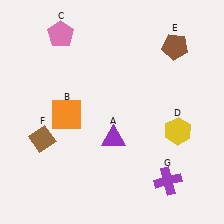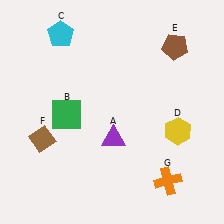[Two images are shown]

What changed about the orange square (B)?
In Image 1, B is orange. In Image 2, it changed to green.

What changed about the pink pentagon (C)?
In Image 1, C is pink. In Image 2, it changed to cyan.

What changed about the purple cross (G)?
In Image 1, G is purple. In Image 2, it changed to orange.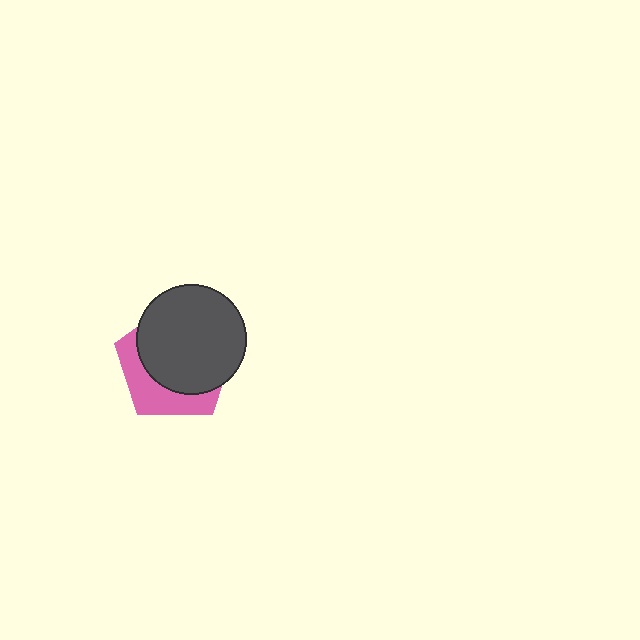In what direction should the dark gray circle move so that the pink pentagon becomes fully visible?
The dark gray circle should move toward the upper-right. That is the shortest direction to clear the overlap and leave the pink pentagon fully visible.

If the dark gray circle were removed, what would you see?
You would see the complete pink pentagon.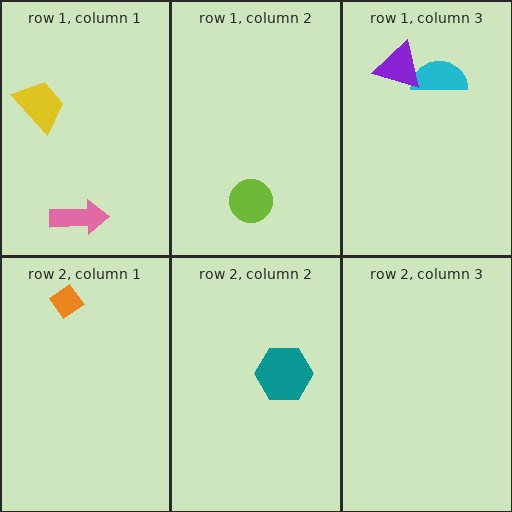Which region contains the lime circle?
The row 1, column 2 region.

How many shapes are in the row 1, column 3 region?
2.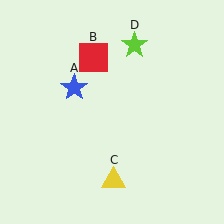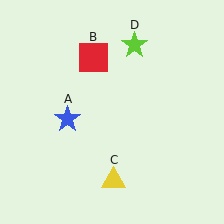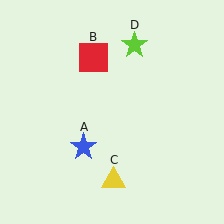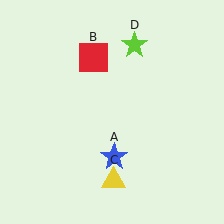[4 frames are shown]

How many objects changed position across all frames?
1 object changed position: blue star (object A).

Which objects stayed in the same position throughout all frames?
Red square (object B) and yellow triangle (object C) and lime star (object D) remained stationary.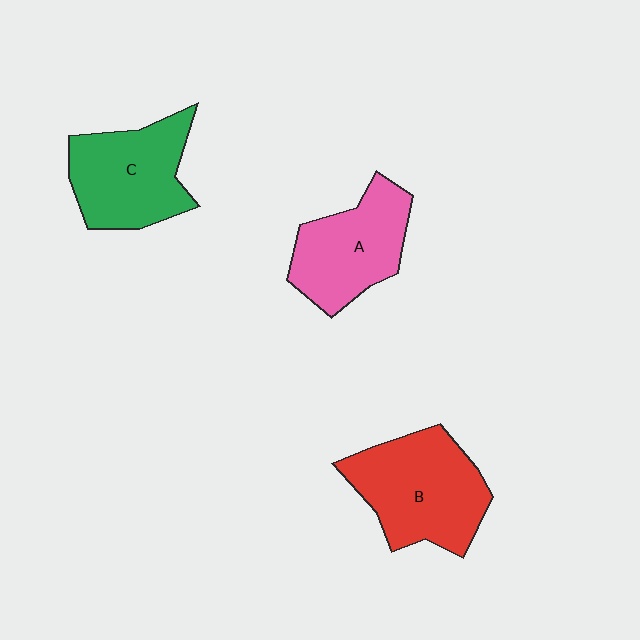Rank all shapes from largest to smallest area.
From largest to smallest: B (red), C (green), A (pink).